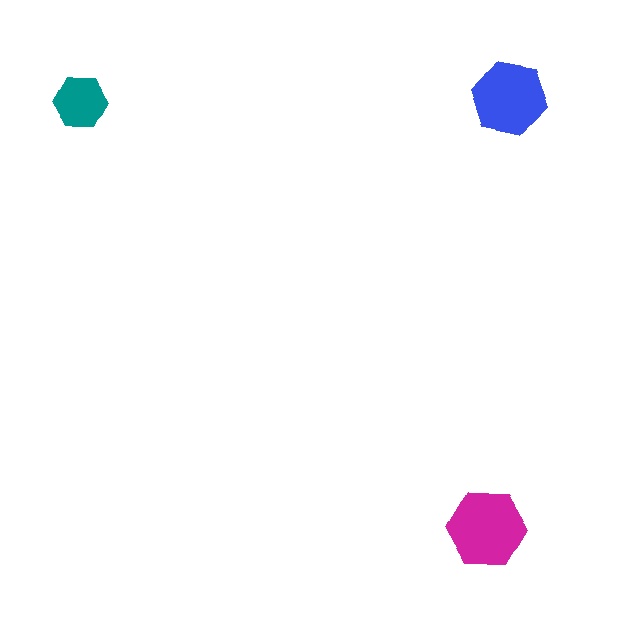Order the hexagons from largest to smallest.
the magenta one, the blue one, the teal one.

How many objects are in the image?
There are 3 objects in the image.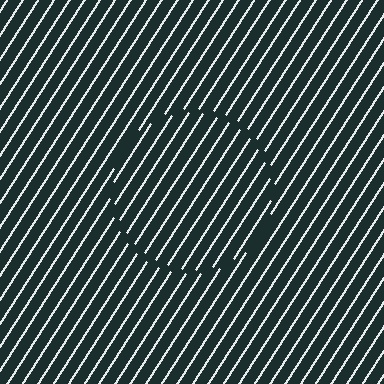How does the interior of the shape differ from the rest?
The interior of the shape contains the same grating, shifted by half a period — the contour is defined by the phase discontinuity where line-ends from the inner and outer gratings abut.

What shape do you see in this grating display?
An illusory circle. The interior of the shape contains the same grating, shifted by half a period — the contour is defined by the phase discontinuity where line-ends from the inner and outer gratings abut.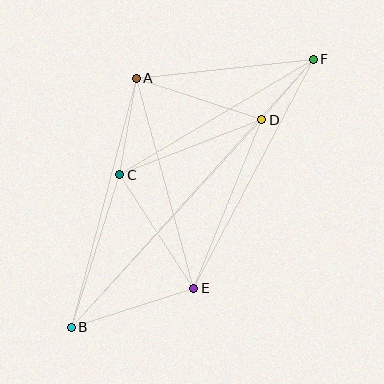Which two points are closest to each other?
Points D and F are closest to each other.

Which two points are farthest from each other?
Points B and F are farthest from each other.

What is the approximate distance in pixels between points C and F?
The distance between C and F is approximately 225 pixels.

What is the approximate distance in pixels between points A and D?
The distance between A and D is approximately 132 pixels.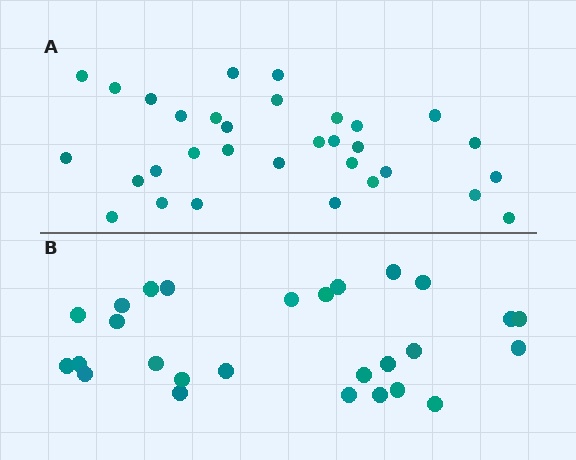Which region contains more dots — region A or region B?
Region A (the top region) has more dots.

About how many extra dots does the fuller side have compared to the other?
Region A has about 5 more dots than region B.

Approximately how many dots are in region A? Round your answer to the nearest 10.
About 30 dots. (The exact count is 32, which rounds to 30.)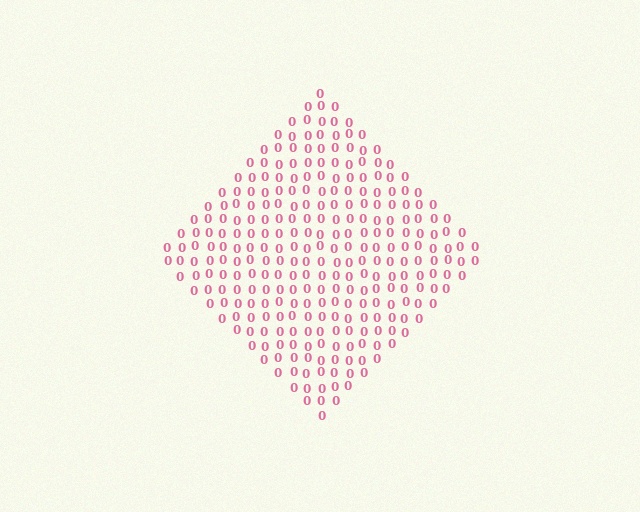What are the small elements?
The small elements are digit 0's.